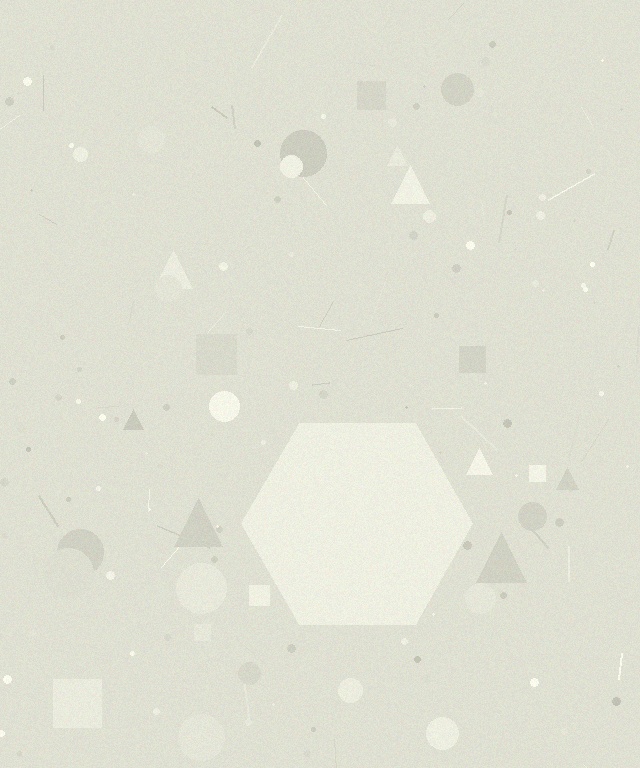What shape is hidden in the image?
A hexagon is hidden in the image.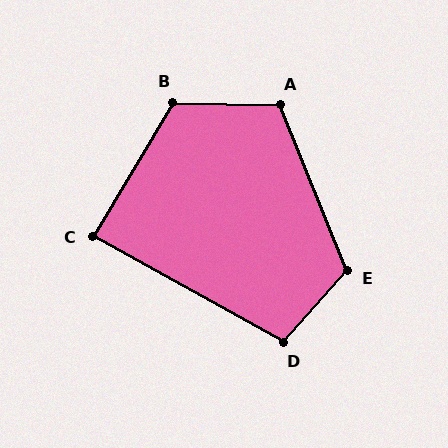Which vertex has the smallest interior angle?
C, at approximately 88 degrees.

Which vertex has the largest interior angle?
B, at approximately 120 degrees.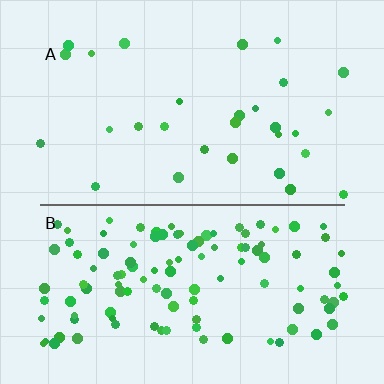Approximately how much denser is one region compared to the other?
Approximately 3.9× — region B over region A.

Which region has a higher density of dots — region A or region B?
B (the bottom).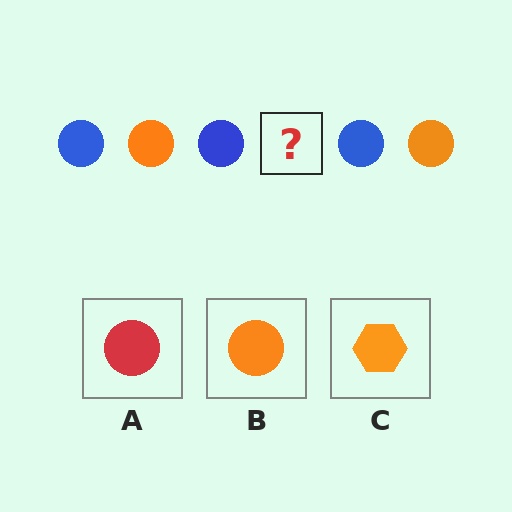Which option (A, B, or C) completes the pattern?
B.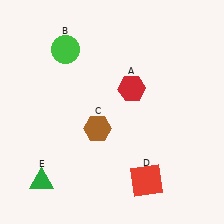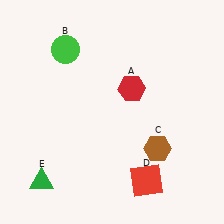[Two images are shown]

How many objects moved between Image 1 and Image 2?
1 object moved between the two images.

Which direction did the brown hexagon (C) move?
The brown hexagon (C) moved right.